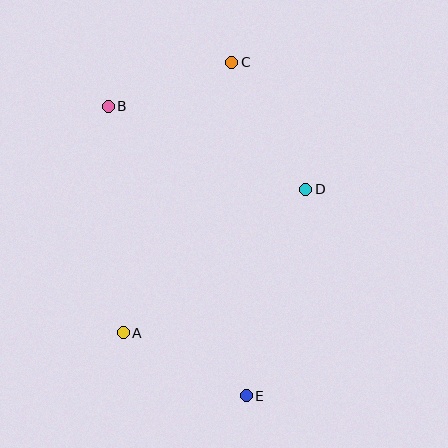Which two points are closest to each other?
Points B and C are closest to each other.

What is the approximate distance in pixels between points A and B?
The distance between A and B is approximately 227 pixels.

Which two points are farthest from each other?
Points C and E are farthest from each other.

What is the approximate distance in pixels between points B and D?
The distance between B and D is approximately 214 pixels.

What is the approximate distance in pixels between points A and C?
The distance between A and C is approximately 292 pixels.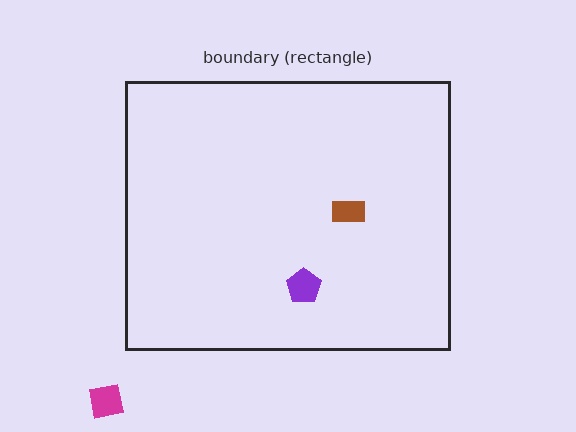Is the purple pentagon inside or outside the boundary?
Inside.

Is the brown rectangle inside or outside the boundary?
Inside.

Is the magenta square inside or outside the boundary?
Outside.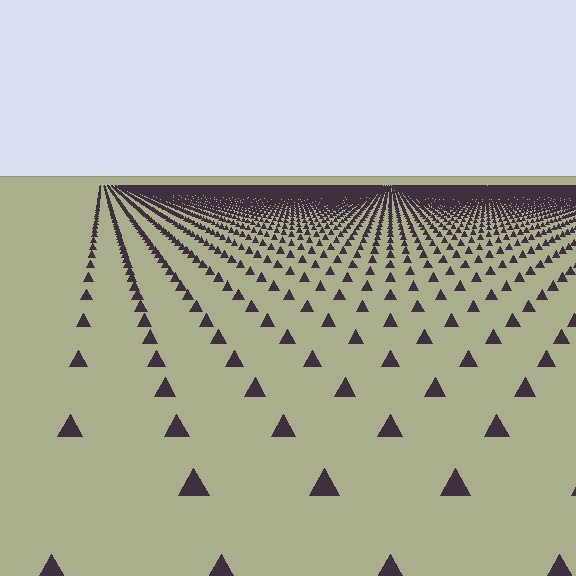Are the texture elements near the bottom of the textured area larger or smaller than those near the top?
Larger. Near the bottom, elements are closer to the viewer and appear at a bigger on-screen size.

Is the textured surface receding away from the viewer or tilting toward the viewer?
The surface is receding away from the viewer. Texture elements get smaller and denser toward the top.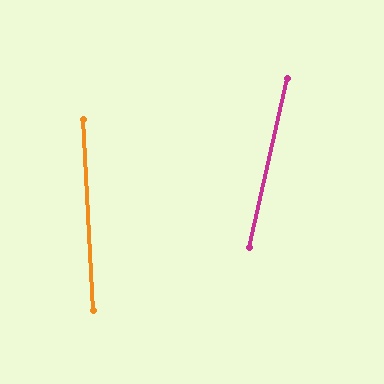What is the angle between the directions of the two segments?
Approximately 16 degrees.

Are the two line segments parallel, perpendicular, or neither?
Neither parallel nor perpendicular — they differ by about 16°.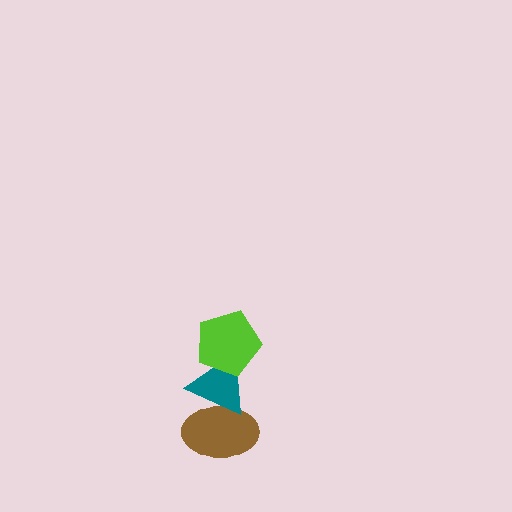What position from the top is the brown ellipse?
The brown ellipse is 3rd from the top.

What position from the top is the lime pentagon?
The lime pentagon is 1st from the top.